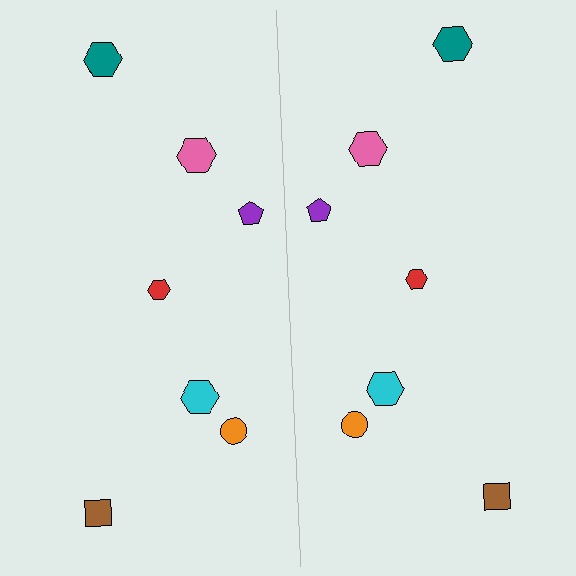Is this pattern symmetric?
Yes, this pattern has bilateral (reflection) symmetry.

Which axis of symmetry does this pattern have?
The pattern has a vertical axis of symmetry running through the center of the image.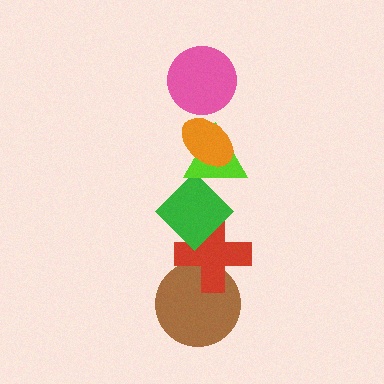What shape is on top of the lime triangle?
The orange ellipse is on top of the lime triangle.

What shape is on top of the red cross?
The green diamond is on top of the red cross.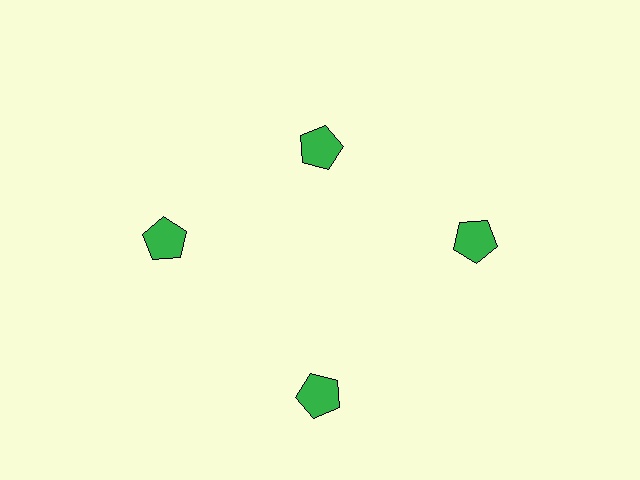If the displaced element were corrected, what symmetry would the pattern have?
It would have 4-fold rotational symmetry — the pattern would map onto itself every 90 degrees.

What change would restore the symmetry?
The symmetry would be restored by moving it outward, back onto the ring so that all 4 pentagons sit at equal angles and equal distance from the center.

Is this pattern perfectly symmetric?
No. The 4 green pentagons are arranged in a ring, but one element near the 12 o'clock position is pulled inward toward the center, breaking the 4-fold rotational symmetry.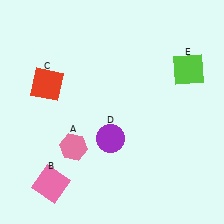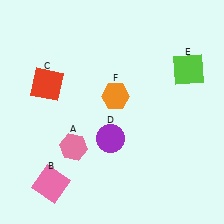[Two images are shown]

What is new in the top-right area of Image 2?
An orange hexagon (F) was added in the top-right area of Image 2.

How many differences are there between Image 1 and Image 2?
There is 1 difference between the two images.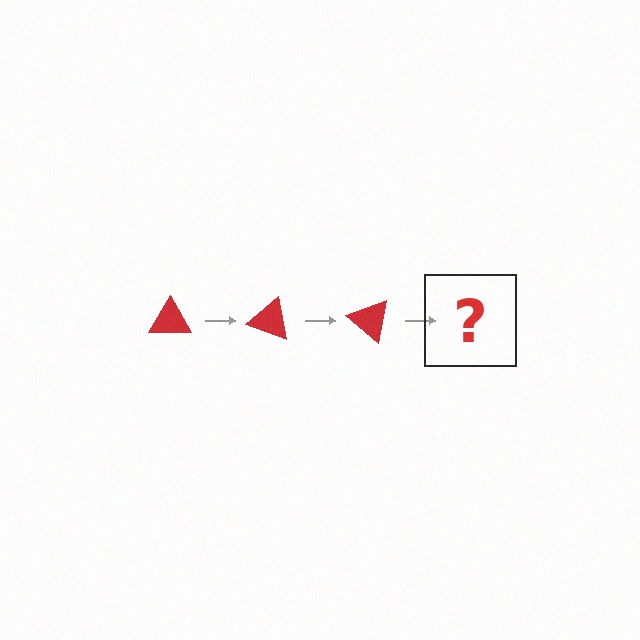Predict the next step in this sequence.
The next step is a red triangle rotated 60 degrees.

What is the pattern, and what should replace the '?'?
The pattern is that the triangle rotates 20 degrees each step. The '?' should be a red triangle rotated 60 degrees.